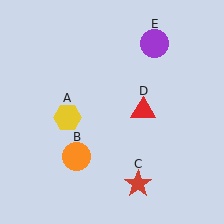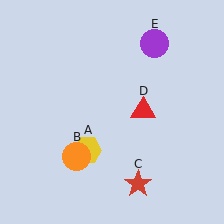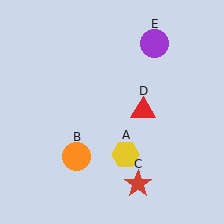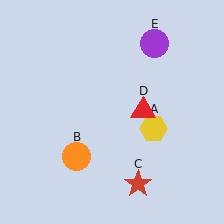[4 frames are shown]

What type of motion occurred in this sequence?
The yellow hexagon (object A) rotated counterclockwise around the center of the scene.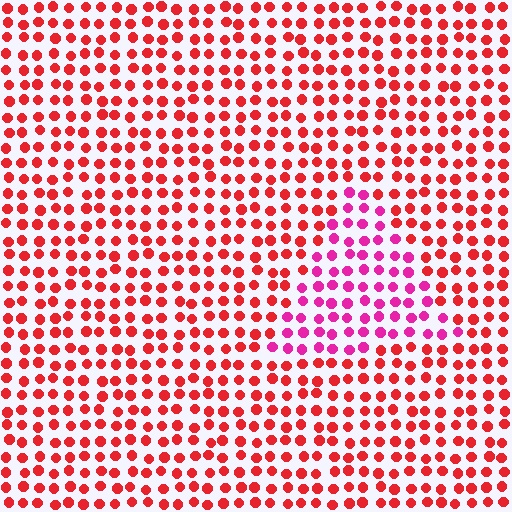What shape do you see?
I see a triangle.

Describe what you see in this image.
The image is filled with small red elements in a uniform arrangement. A triangle-shaped region is visible where the elements are tinted to a slightly different hue, forming a subtle color boundary.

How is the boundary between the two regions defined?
The boundary is defined purely by a slight shift in hue (about 38 degrees). Spacing, size, and orientation are identical on both sides.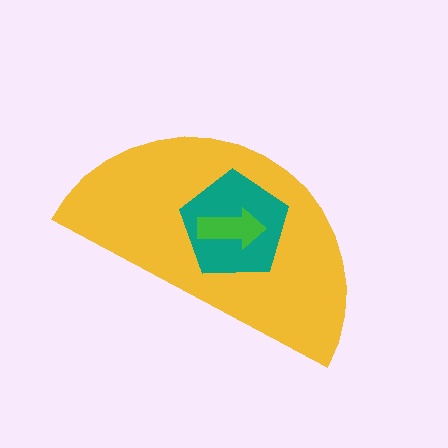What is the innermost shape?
The green arrow.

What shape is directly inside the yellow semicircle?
The teal pentagon.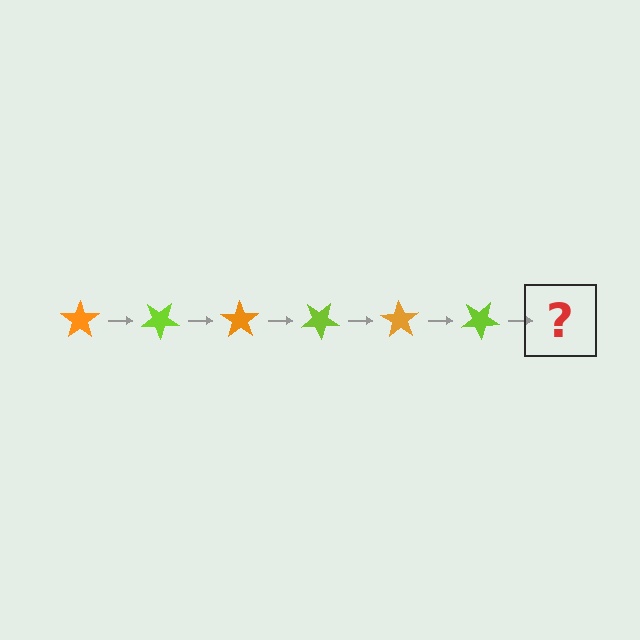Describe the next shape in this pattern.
It should be an orange star, rotated 210 degrees from the start.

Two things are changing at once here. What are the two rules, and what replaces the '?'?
The two rules are that it rotates 35 degrees each step and the color cycles through orange and lime. The '?' should be an orange star, rotated 210 degrees from the start.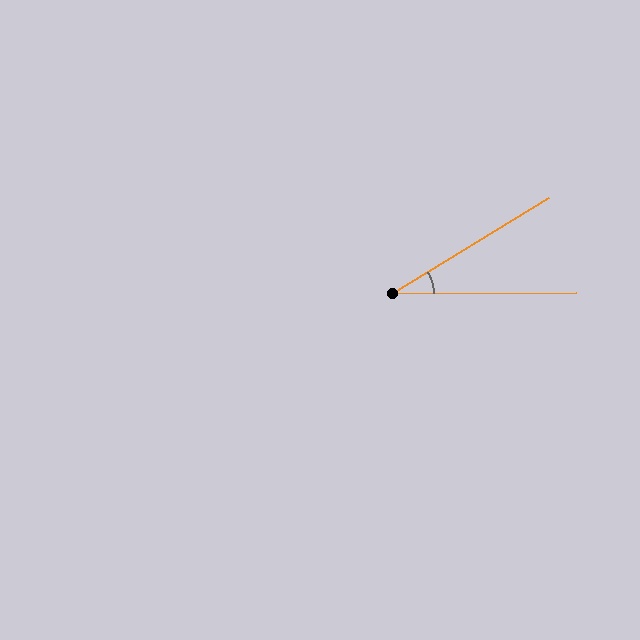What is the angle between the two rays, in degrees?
Approximately 31 degrees.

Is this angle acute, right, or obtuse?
It is acute.